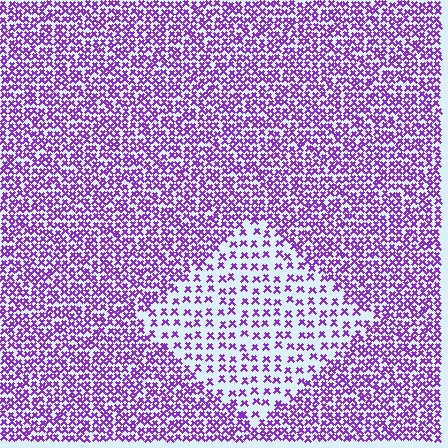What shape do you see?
I see a diamond.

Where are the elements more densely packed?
The elements are more densely packed outside the diamond boundary.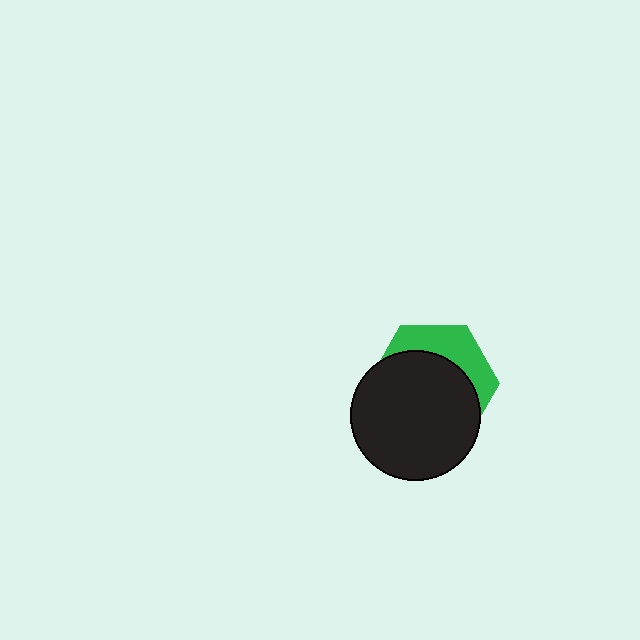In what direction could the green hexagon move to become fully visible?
The green hexagon could move up. That would shift it out from behind the black circle entirely.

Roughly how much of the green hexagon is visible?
A small part of it is visible (roughly 31%).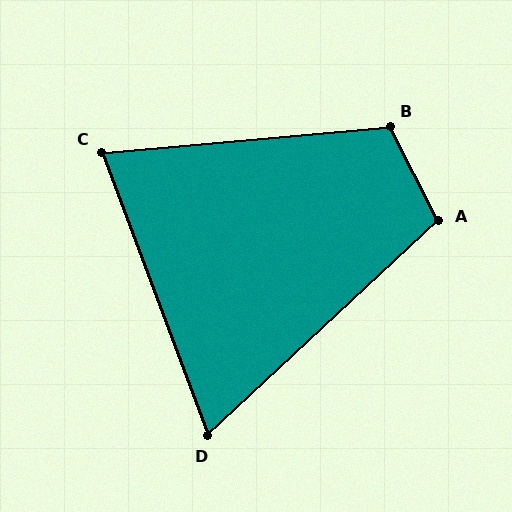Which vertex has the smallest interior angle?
D, at approximately 68 degrees.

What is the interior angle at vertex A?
Approximately 105 degrees (obtuse).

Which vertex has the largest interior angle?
B, at approximately 112 degrees.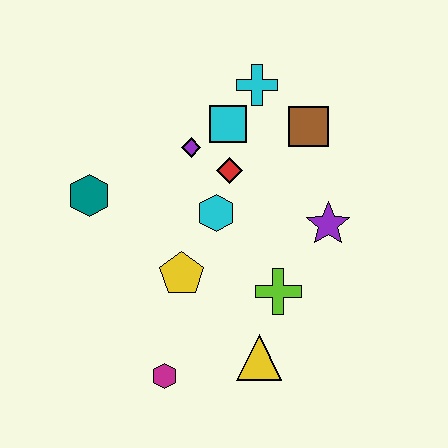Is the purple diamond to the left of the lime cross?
Yes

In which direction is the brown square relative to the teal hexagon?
The brown square is to the right of the teal hexagon.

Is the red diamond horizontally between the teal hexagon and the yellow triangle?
Yes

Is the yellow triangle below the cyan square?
Yes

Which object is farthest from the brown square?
The magenta hexagon is farthest from the brown square.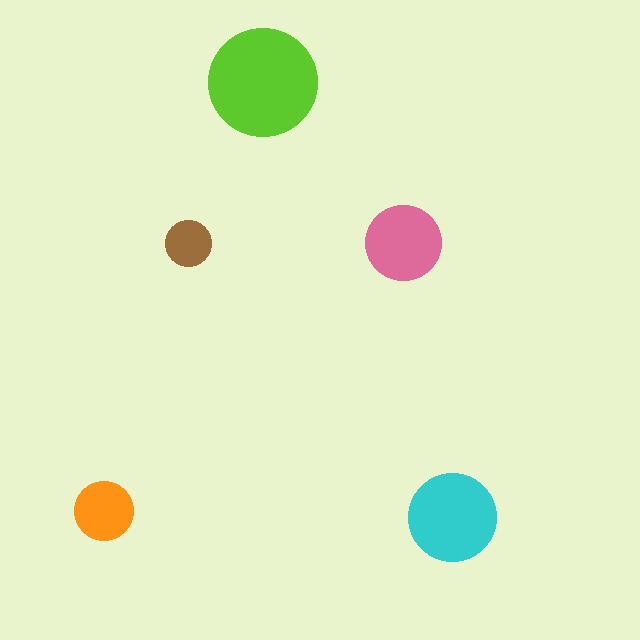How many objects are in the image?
There are 5 objects in the image.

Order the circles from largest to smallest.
the lime one, the cyan one, the pink one, the orange one, the brown one.